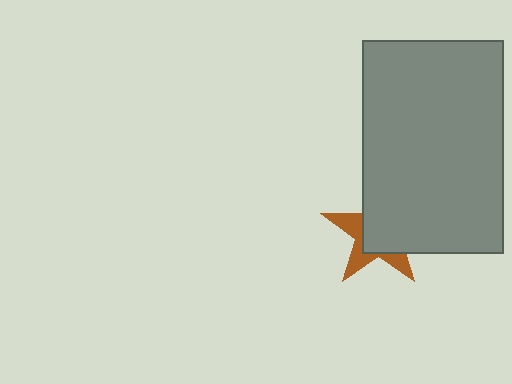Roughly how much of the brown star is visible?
A small part of it is visible (roughly 38%).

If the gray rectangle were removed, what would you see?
You would see the complete brown star.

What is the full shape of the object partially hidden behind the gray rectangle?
The partially hidden object is a brown star.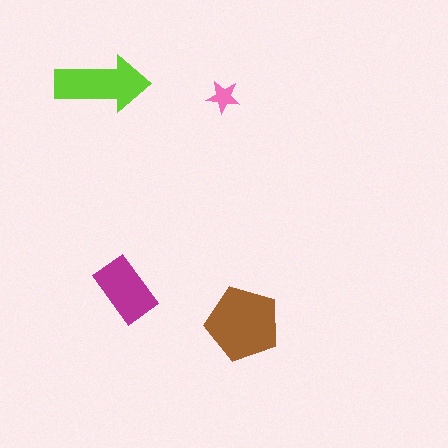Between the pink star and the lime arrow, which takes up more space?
The lime arrow.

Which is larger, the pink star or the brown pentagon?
The brown pentagon.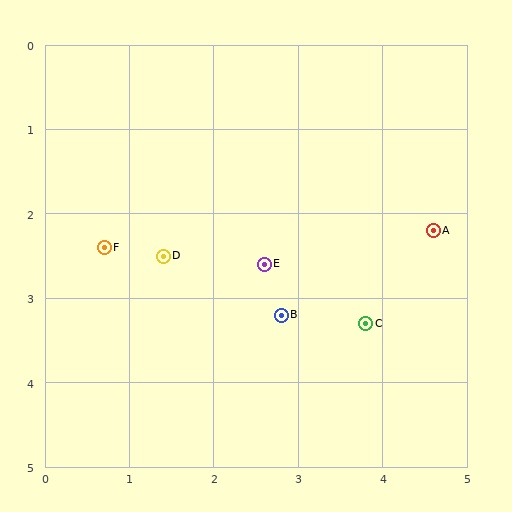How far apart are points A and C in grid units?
Points A and C are about 1.4 grid units apart.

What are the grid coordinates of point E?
Point E is at approximately (2.6, 2.6).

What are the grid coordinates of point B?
Point B is at approximately (2.8, 3.2).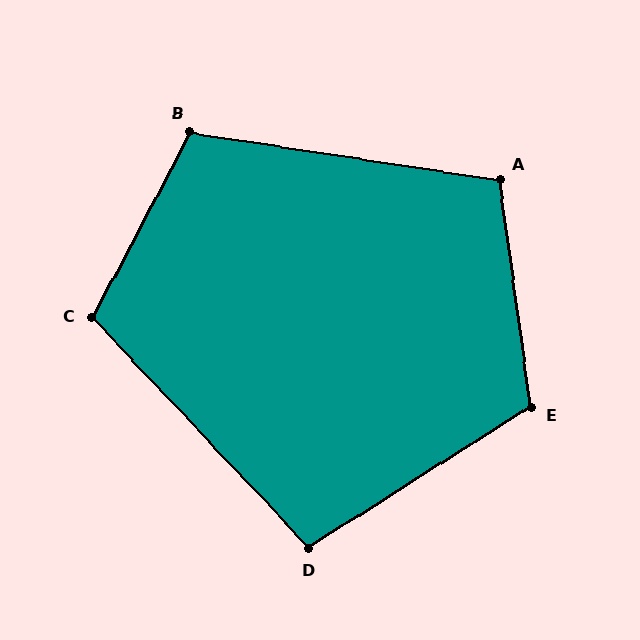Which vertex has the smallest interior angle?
D, at approximately 101 degrees.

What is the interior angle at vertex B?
Approximately 109 degrees (obtuse).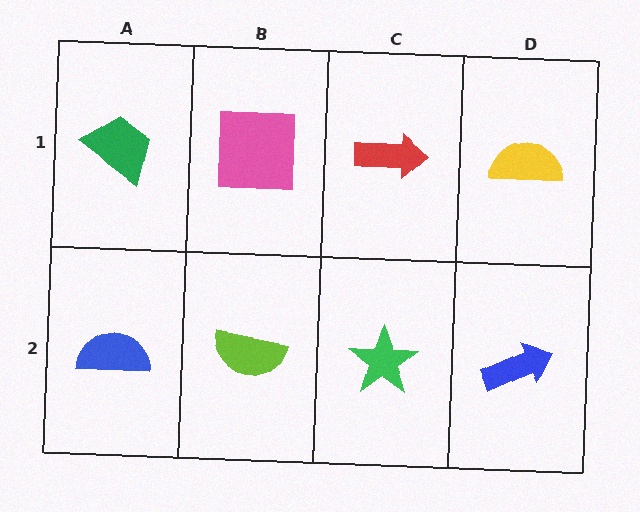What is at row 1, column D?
A yellow semicircle.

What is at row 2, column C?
A green star.